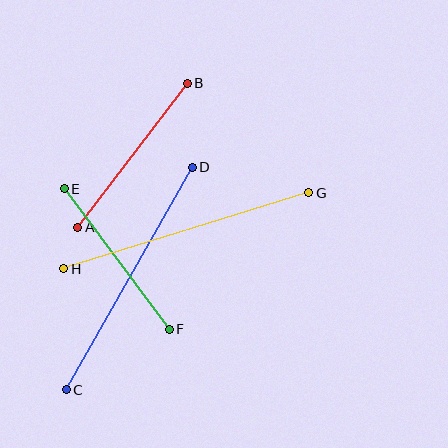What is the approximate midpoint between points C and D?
The midpoint is at approximately (129, 279) pixels.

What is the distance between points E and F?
The distance is approximately 175 pixels.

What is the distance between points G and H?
The distance is approximately 256 pixels.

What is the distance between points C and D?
The distance is approximately 256 pixels.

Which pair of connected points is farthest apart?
Points G and H are farthest apart.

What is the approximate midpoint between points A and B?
The midpoint is at approximately (133, 155) pixels.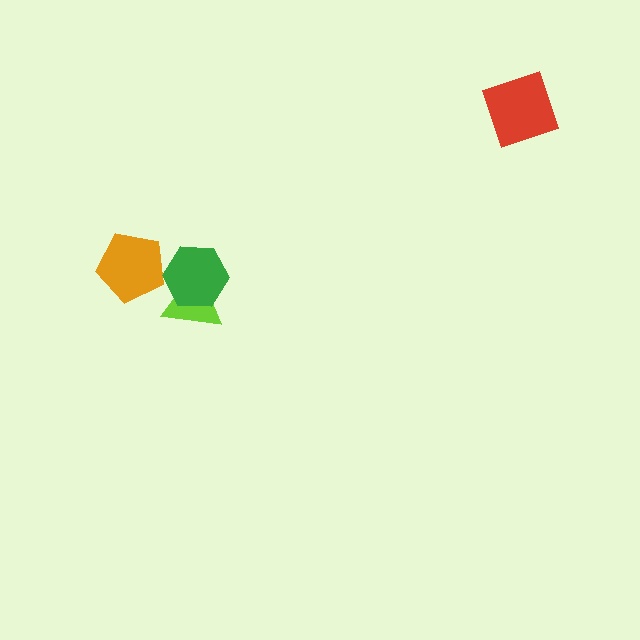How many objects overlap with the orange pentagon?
0 objects overlap with the orange pentagon.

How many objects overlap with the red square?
0 objects overlap with the red square.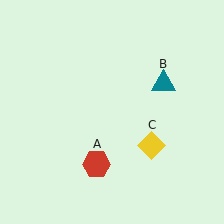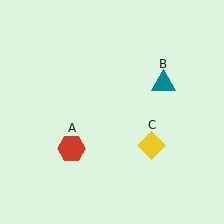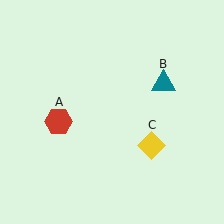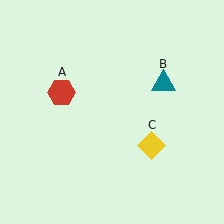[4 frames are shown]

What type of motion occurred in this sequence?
The red hexagon (object A) rotated clockwise around the center of the scene.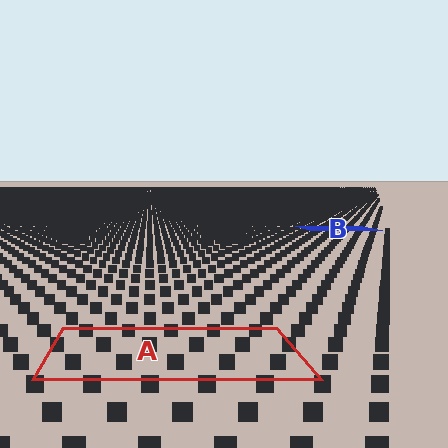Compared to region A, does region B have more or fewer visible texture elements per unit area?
Region B has more texture elements per unit area — they are packed more densely because it is farther away.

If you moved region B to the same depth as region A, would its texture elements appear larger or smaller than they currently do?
They would appear larger. At a closer depth, the same texture elements are projected at a bigger on-screen size.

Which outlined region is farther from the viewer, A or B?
Region B is farther from the viewer — the texture elements inside it appear smaller and more densely packed.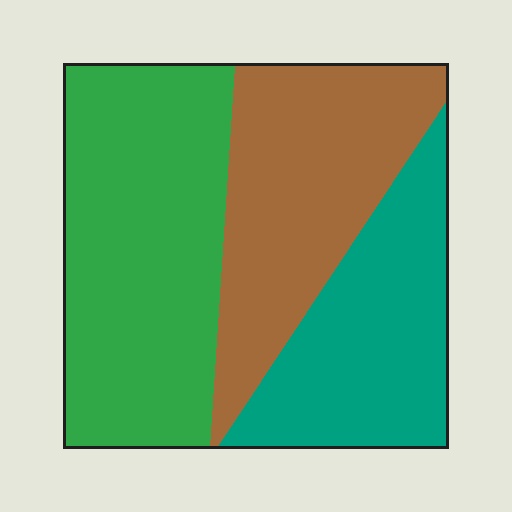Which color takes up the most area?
Green, at roughly 40%.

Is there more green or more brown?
Green.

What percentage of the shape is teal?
Teal takes up about one quarter (1/4) of the shape.